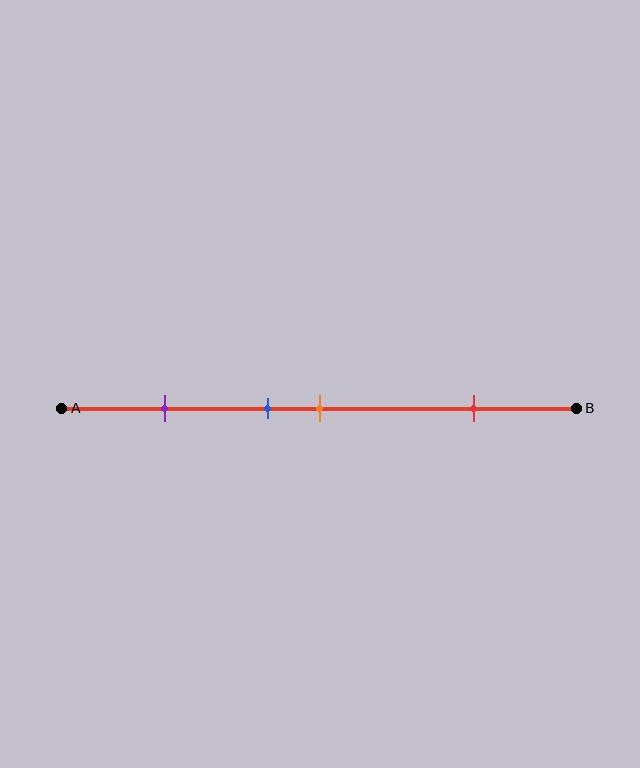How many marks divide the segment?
There are 4 marks dividing the segment.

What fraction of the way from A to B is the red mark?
The red mark is approximately 80% (0.8) of the way from A to B.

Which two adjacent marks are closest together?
The blue and orange marks are the closest adjacent pair.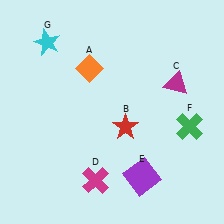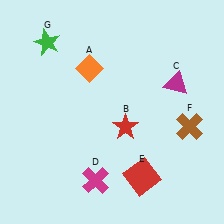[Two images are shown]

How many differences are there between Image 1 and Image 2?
There are 3 differences between the two images.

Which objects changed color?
E changed from purple to red. F changed from green to brown. G changed from cyan to green.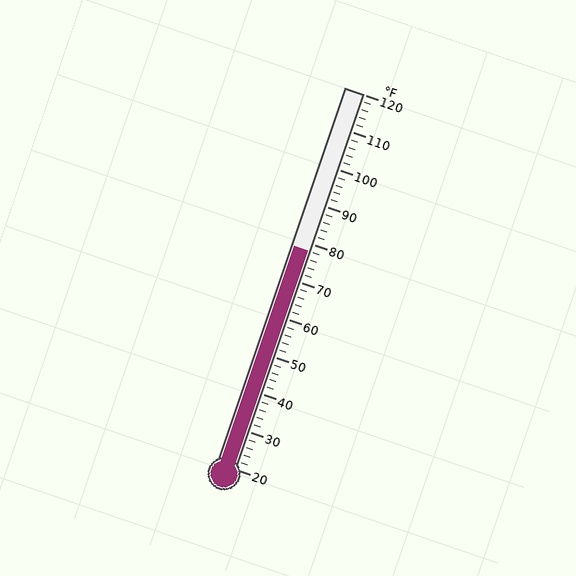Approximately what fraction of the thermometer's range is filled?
The thermometer is filled to approximately 60% of its range.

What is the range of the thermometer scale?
The thermometer scale ranges from 20°F to 120°F.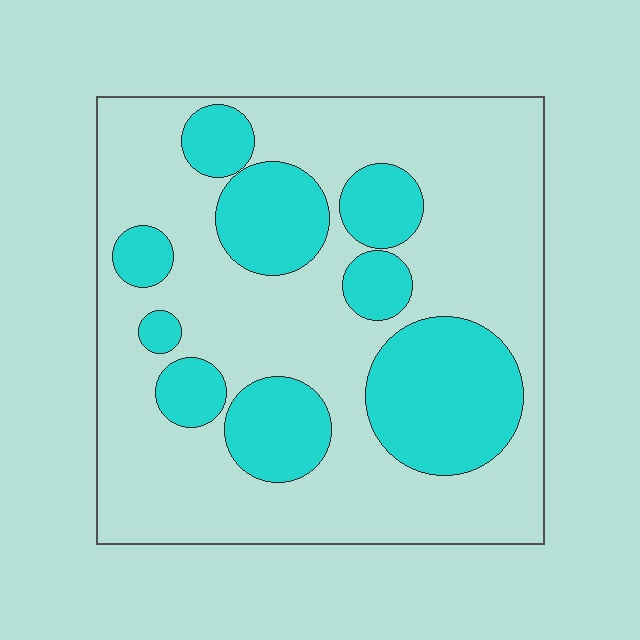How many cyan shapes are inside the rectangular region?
9.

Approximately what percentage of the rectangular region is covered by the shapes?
Approximately 30%.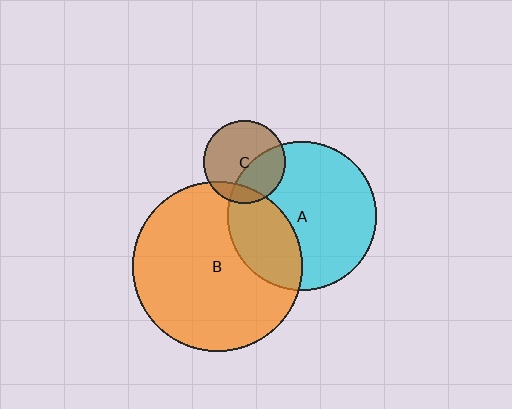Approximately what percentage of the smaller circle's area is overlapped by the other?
Approximately 30%.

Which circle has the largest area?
Circle B (orange).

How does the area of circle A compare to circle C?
Approximately 3.3 times.